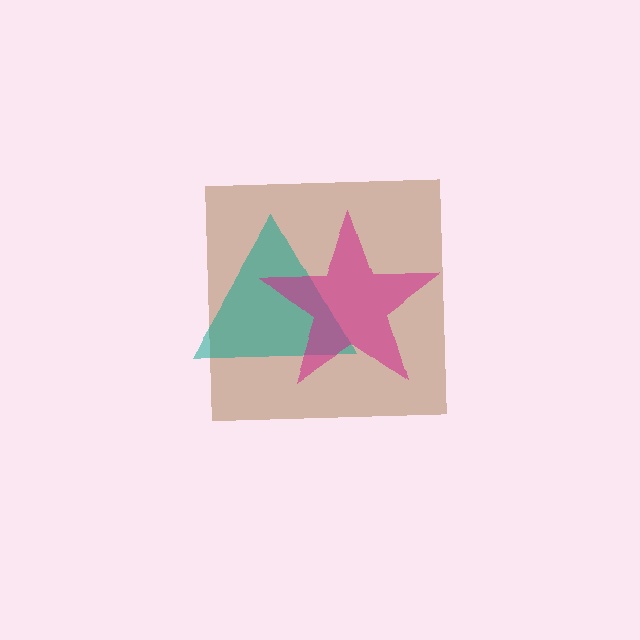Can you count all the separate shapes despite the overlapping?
Yes, there are 3 separate shapes.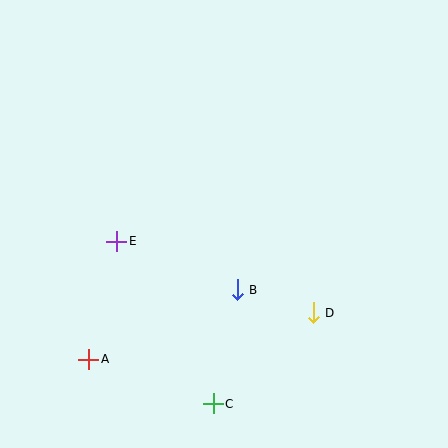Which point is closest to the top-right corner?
Point D is closest to the top-right corner.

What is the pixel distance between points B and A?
The distance between B and A is 164 pixels.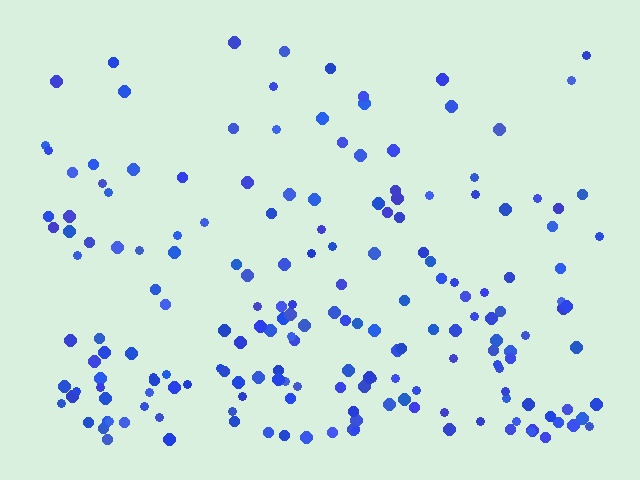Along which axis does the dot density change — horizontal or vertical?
Vertical.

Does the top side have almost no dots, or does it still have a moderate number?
Still a moderate number, just noticeably fewer than the bottom.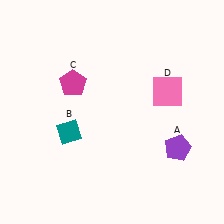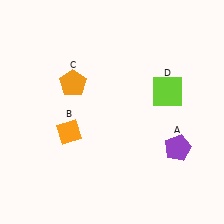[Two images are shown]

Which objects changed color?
B changed from teal to orange. C changed from magenta to orange. D changed from pink to lime.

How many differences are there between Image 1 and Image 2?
There are 3 differences between the two images.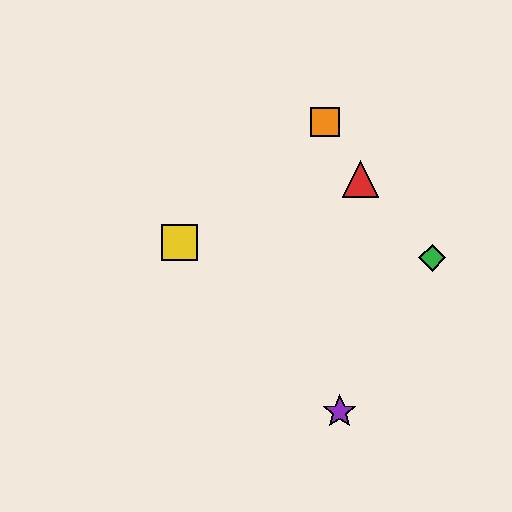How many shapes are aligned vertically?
2 shapes (the blue square, the yellow square) are aligned vertically.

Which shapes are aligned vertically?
The blue square, the yellow square are aligned vertically.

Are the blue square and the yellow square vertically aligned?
Yes, both are at x≈179.